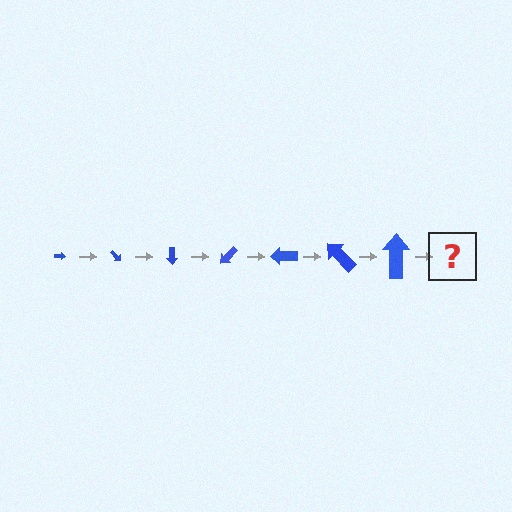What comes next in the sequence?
The next element should be an arrow, larger than the previous one and rotated 315 degrees from the start.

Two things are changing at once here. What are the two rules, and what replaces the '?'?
The two rules are that the arrow grows larger each step and it rotates 45 degrees each step. The '?' should be an arrow, larger than the previous one and rotated 315 degrees from the start.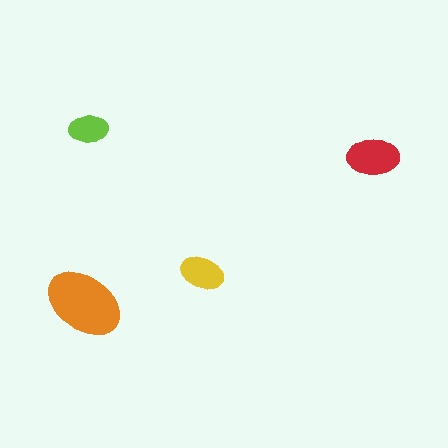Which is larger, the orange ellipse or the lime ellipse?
The orange one.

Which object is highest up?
The lime ellipse is topmost.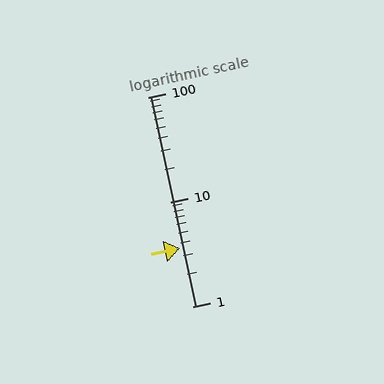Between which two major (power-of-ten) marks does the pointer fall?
The pointer is between 1 and 10.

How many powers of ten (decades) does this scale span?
The scale spans 2 decades, from 1 to 100.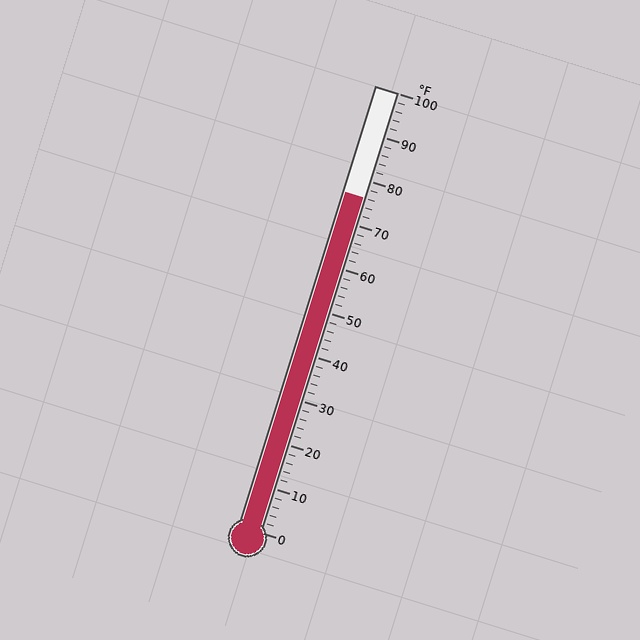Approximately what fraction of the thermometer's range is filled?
The thermometer is filled to approximately 75% of its range.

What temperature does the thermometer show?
The thermometer shows approximately 76°F.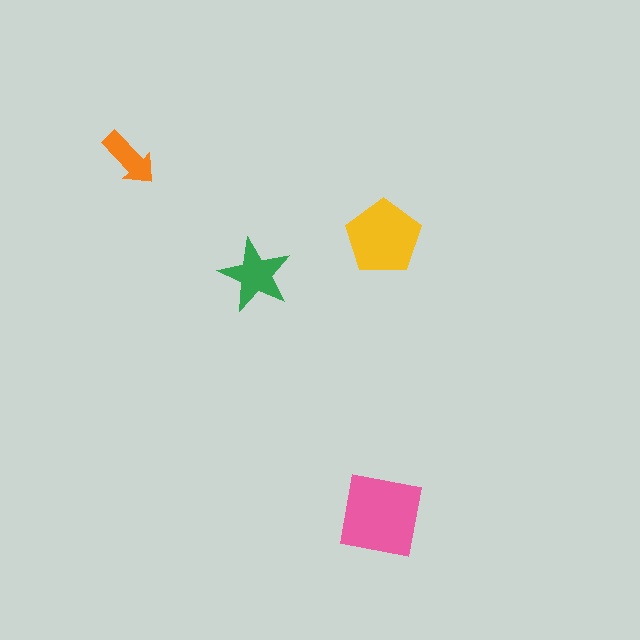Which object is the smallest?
The orange arrow.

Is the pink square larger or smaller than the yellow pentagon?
Larger.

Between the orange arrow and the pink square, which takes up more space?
The pink square.